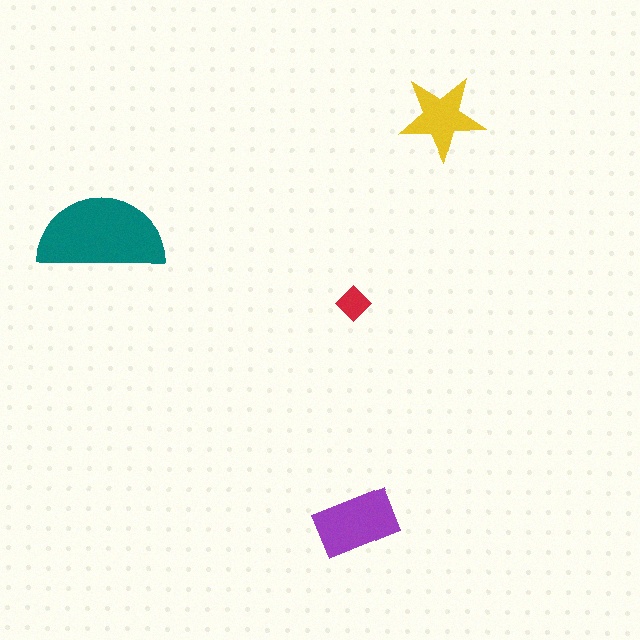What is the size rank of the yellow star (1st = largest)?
3rd.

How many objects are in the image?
There are 4 objects in the image.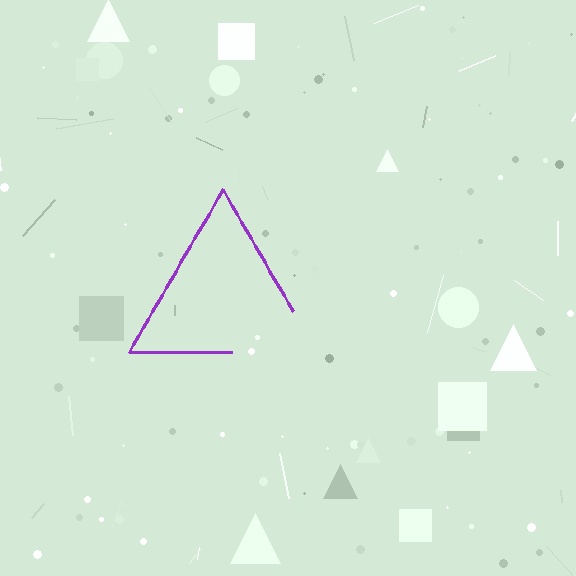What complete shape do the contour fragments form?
The contour fragments form a triangle.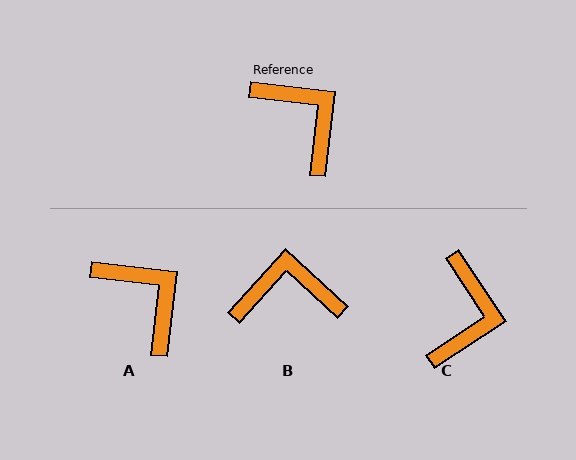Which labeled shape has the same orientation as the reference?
A.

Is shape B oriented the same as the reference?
No, it is off by about 54 degrees.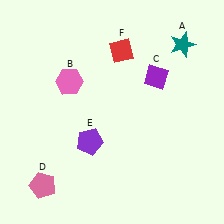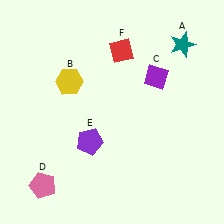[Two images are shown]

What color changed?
The hexagon (B) changed from pink in Image 1 to yellow in Image 2.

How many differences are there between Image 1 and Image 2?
There is 1 difference between the two images.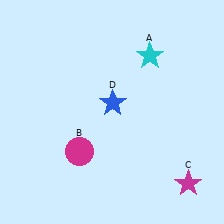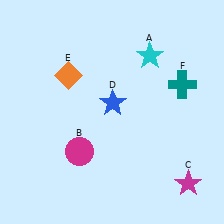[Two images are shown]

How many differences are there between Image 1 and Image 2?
There are 2 differences between the two images.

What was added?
An orange diamond (E), a teal cross (F) were added in Image 2.